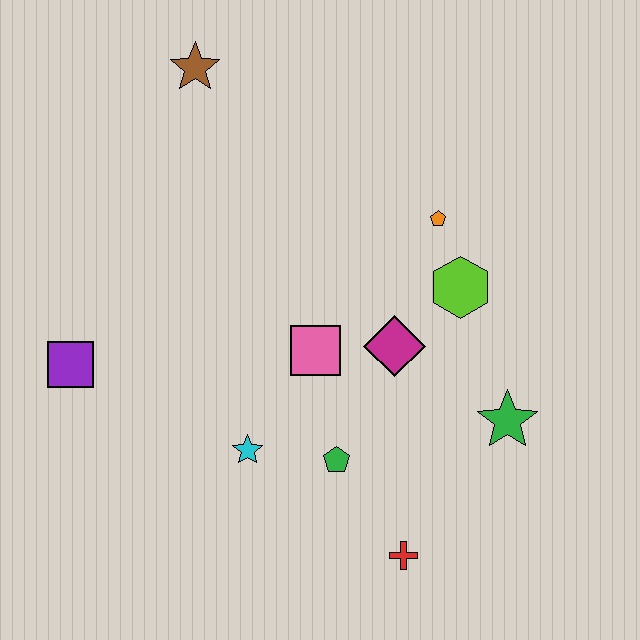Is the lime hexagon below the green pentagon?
No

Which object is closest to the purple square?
The cyan star is closest to the purple square.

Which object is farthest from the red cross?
The brown star is farthest from the red cross.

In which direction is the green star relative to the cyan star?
The green star is to the right of the cyan star.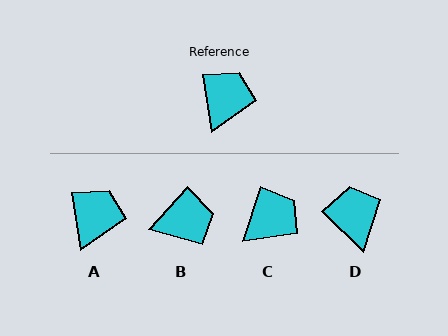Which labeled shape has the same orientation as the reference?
A.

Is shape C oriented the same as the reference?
No, it is off by about 27 degrees.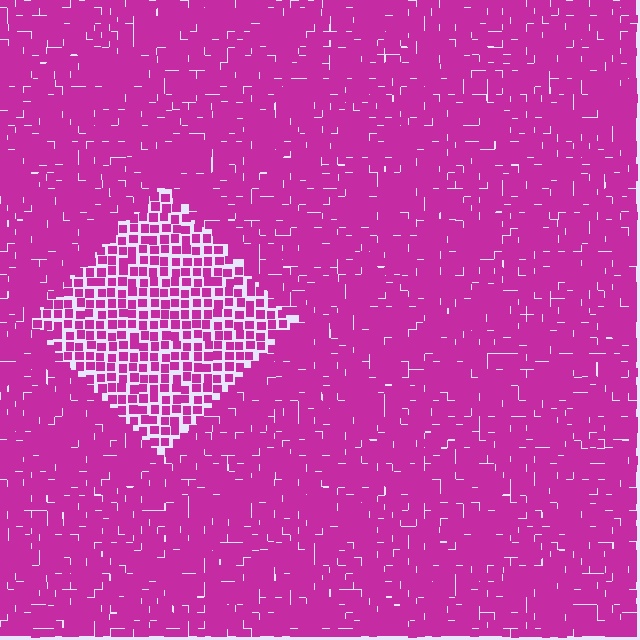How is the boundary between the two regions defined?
The boundary is defined by a change in element density (approximately 1.8x ratio). All elements are the same color, size, and shape.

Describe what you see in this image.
The image contains small magenta elements arranged at two different densities. A diamond-shaped region is visible where the elements are less densely packed than the surrounding area.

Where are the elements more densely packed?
The elements are more densely packed outside the diamond boundary.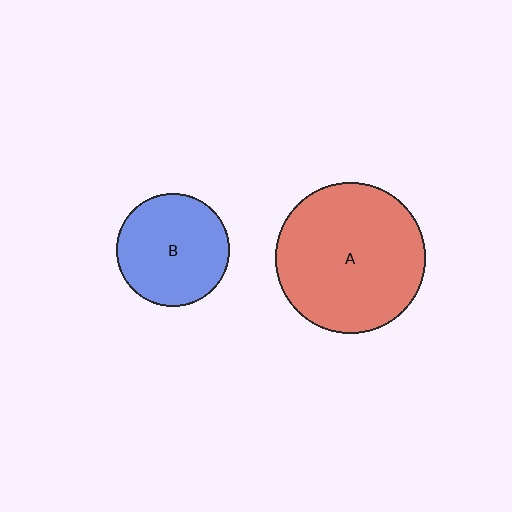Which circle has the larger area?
Circle A (red).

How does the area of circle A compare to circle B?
Approximately 1.8 times.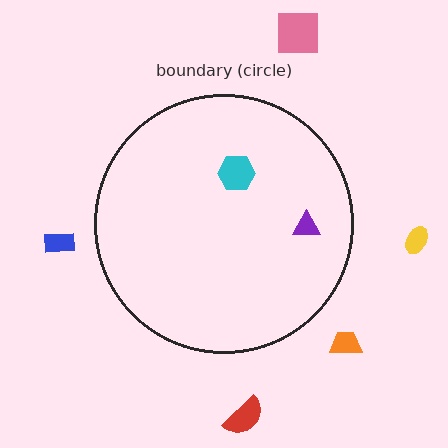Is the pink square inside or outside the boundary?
Outside.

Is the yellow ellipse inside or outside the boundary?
Outside.